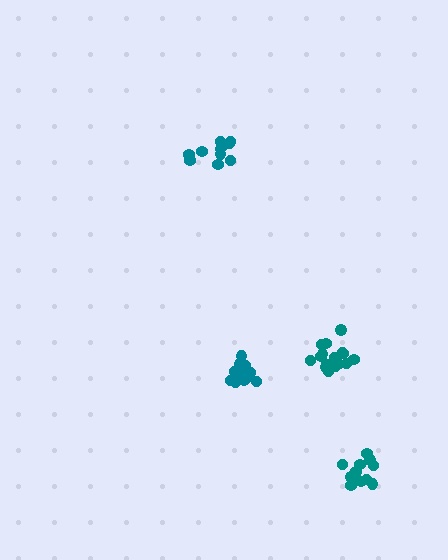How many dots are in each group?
Group 1: 12 dots, Group 2: 17 dots, Group 3: 15 dots, Group 4: 12 dots (56 total).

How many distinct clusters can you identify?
There are 4 distinct clusters.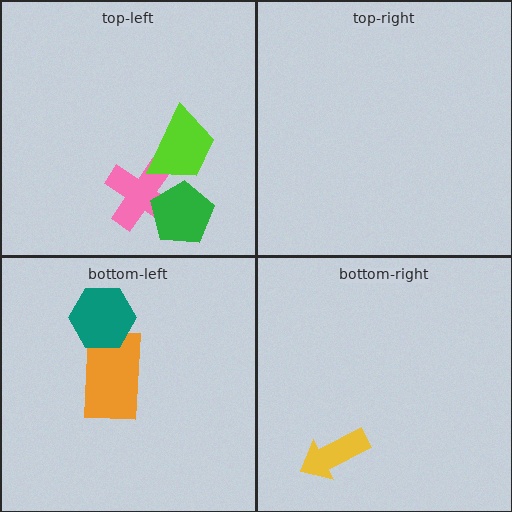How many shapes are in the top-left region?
3.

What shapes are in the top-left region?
The pink cross, the lime trapezoid, the green pentagon.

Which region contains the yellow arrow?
The bottom-right region.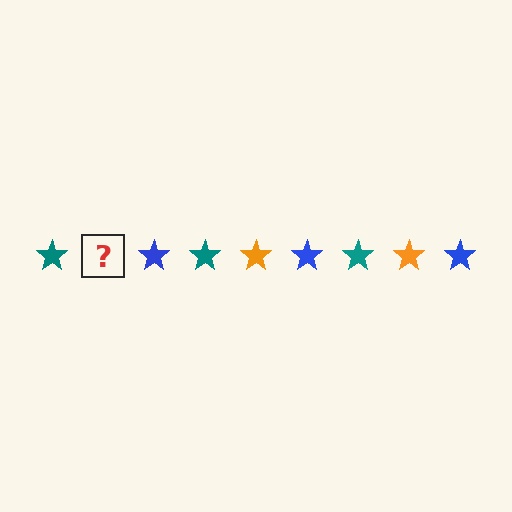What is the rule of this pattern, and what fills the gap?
The rule is that the pattern cycles through teal, orange, blue stars. The gap should be filled with an orange star.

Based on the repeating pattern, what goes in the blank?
The blank should be an orange star.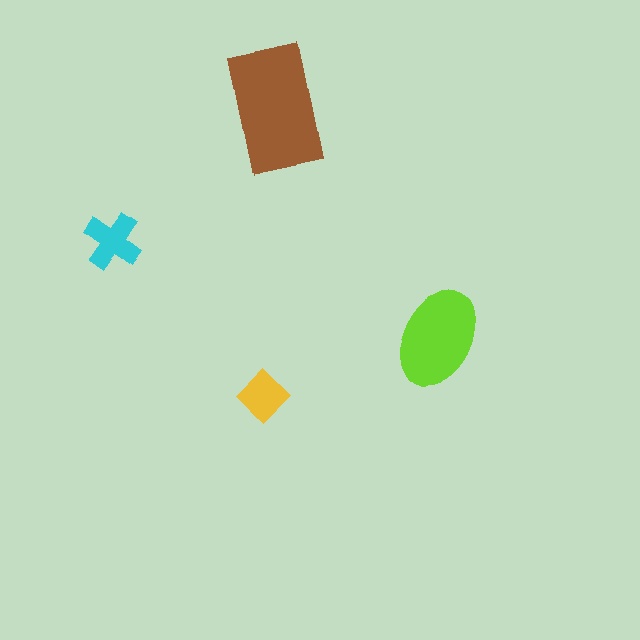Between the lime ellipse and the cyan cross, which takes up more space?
The lime ellipse.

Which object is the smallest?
The yellow diamond.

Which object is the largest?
The brown rectangle.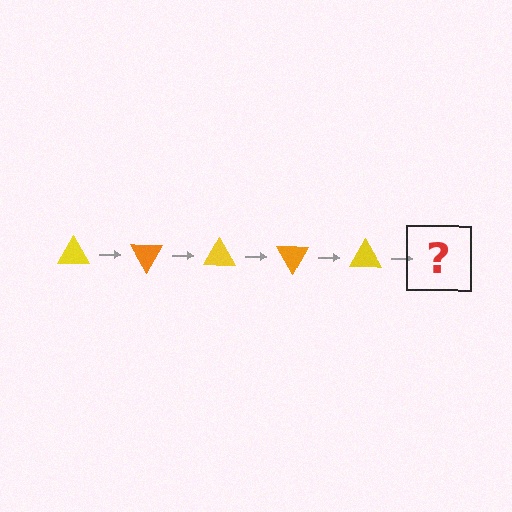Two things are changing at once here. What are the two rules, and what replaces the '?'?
The two rules are that it rotates 60 degrees each step and the color cycles through yellow and orange. The '?' should be an orange triangle, rotated 300 degrees from the start.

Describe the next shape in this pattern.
It should be an orange triangle, rotated 300 degrees from the start.